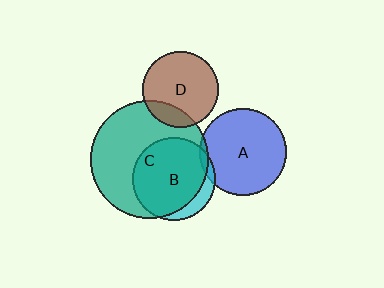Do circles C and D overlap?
Yes.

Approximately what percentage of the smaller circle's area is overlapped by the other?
Approximately 20%.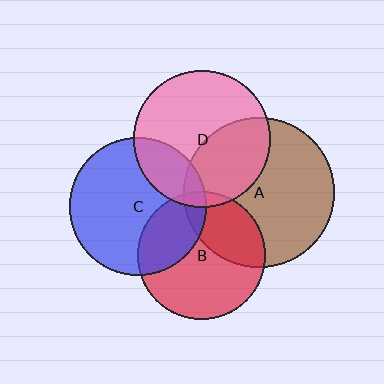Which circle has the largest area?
Circle A (brown).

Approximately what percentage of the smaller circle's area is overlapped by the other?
Approximately 40%.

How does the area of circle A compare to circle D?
Approximately 1.2 times.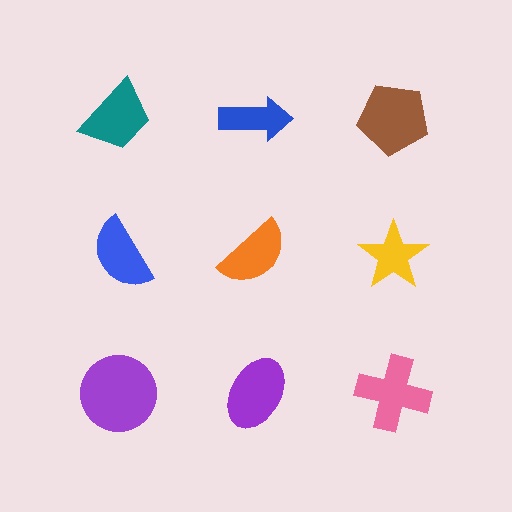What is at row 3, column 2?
A purple ellipse.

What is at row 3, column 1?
A purple circle.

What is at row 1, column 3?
A brown pentagon.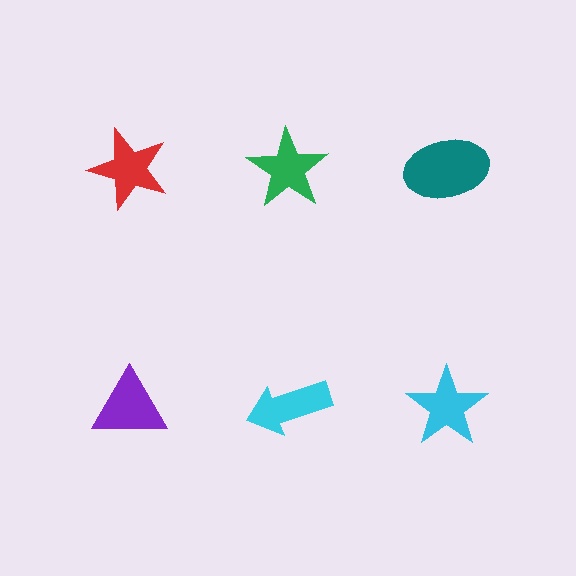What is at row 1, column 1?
A red star.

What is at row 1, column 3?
A teal ellipse.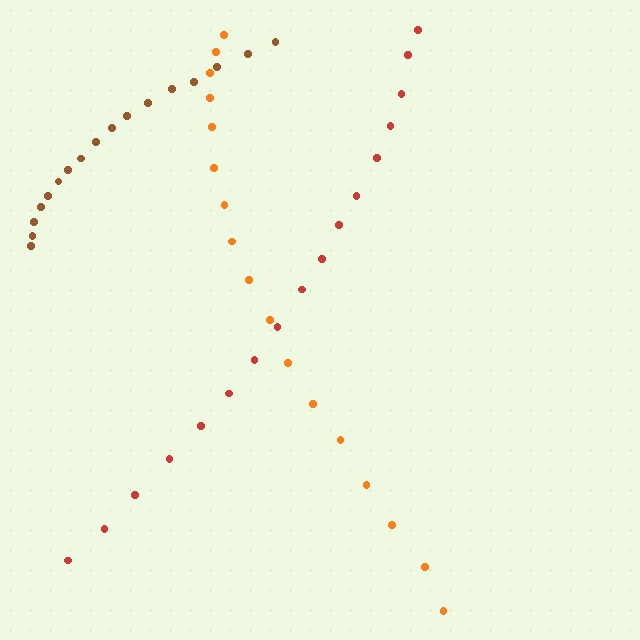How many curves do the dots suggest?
There are 3 distinct paths.